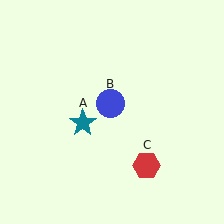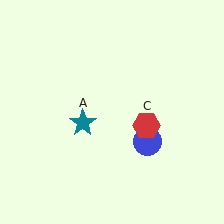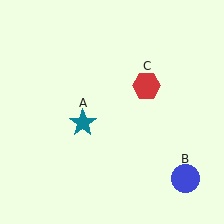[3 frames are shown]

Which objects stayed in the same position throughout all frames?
Teal star (object A) remained stationary.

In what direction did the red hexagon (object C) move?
The red hexagon (object C) moved up.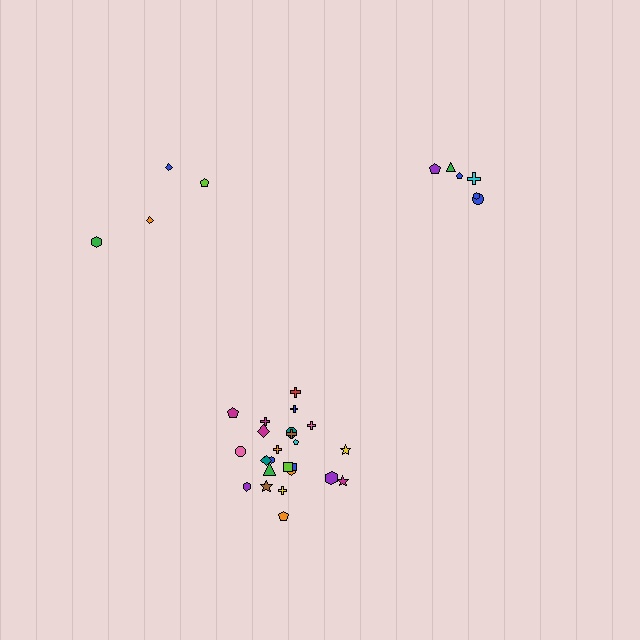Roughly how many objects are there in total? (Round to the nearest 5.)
Roughly 35 objects in total.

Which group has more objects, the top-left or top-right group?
The top-right group.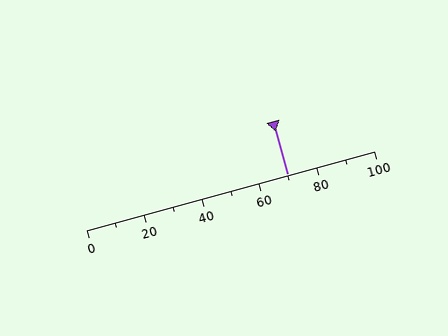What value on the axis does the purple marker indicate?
The marker indicates approximately 70.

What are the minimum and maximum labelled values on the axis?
The axis runs from 0 to 100.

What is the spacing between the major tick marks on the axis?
The major ticks are spaced 20 apart.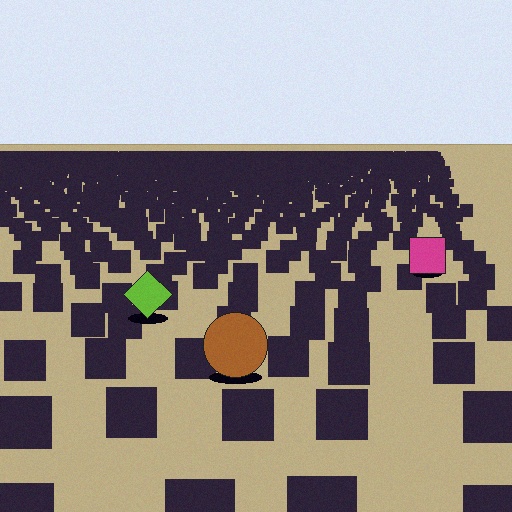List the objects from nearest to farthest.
From nearest to farthest: the brown circle, the lime diamond, the magenta square.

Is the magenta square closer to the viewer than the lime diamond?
No. The lime diamond is closer — you can tell from the texture gradient: the ground texture is coarser near it.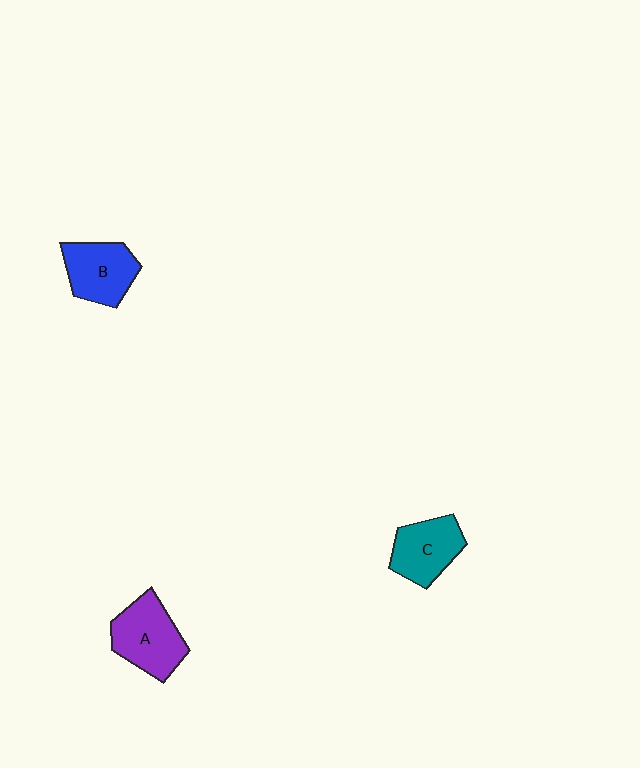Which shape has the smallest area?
Shape C (teal).